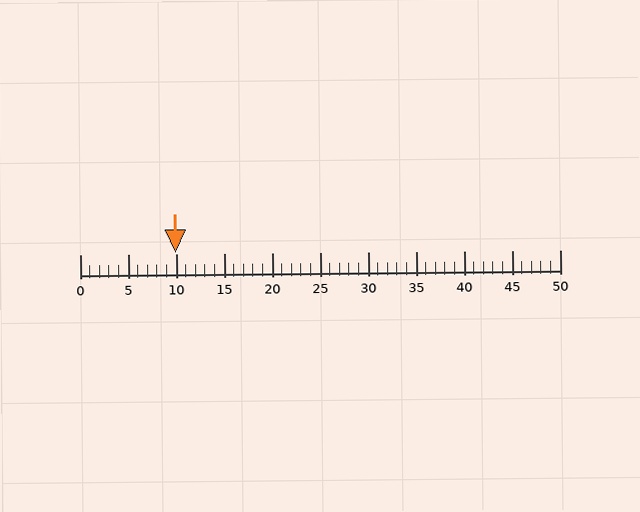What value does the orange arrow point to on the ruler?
The orange arrow points to approximately 10.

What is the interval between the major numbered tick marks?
The major tick marks are spaced 5 units apart.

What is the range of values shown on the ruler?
The ruler shows values from 0 to 50.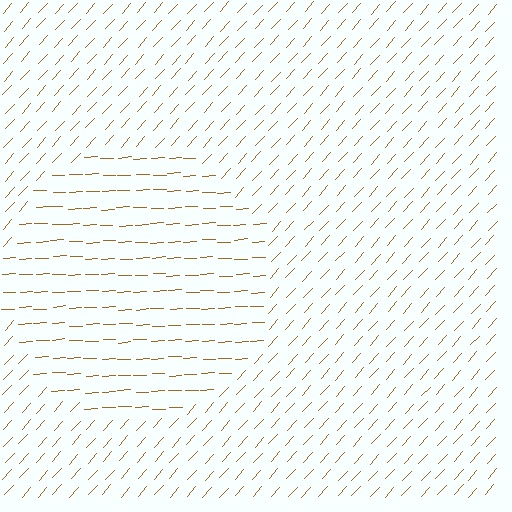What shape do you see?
I see a circle.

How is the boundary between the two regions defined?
The boundary is defined purely by a change in line orientation (approximately 45 degrees difference). All lines are the same color and thickness.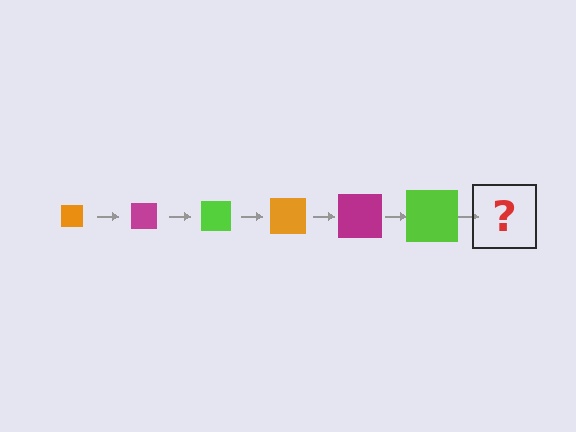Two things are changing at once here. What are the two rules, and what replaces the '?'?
The two rules are that the square grows larger each step and the color cycles through orange, magenta, and lime. The '?' should be an orange square, larger than the previous one.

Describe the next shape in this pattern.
It should be an orange square, larger than the previous one.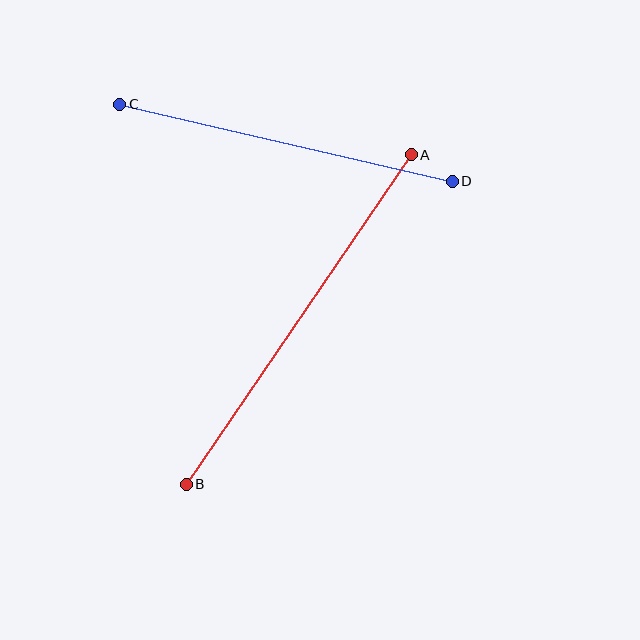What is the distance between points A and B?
The distance is approximately 399 pixels.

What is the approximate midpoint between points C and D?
The midpoint is at approximately (286, 143) pixels.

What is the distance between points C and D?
The distance is approximately 341 pixels.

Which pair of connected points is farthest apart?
Points A and B are farthest apart.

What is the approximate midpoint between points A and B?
The midpoint is at approximately (299, 320) pixels.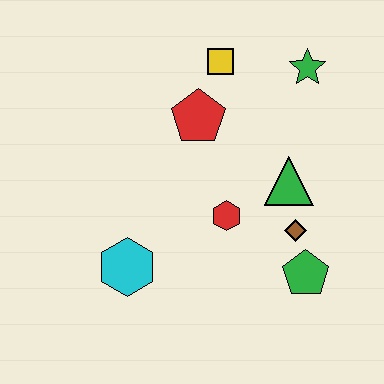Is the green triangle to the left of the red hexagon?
No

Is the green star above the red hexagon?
Yes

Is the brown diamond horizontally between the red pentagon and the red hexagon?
No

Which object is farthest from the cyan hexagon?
The green star is farthest from the cyan hexagon.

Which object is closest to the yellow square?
The red pentagon is closest to the yellow square.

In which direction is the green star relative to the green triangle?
The green star is above the green triangle.